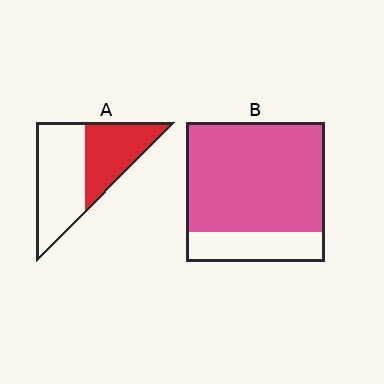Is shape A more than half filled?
No.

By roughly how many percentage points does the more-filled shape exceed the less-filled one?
By roughly 35 percentage points (B over A).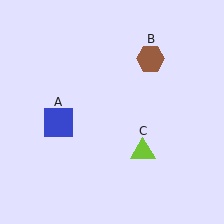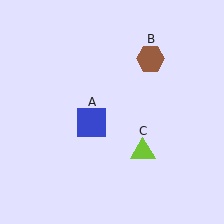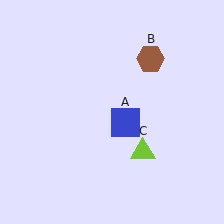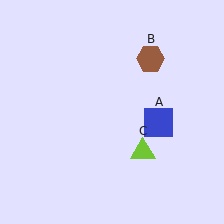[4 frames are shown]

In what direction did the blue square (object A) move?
The blue square (object A) moved right.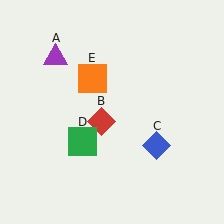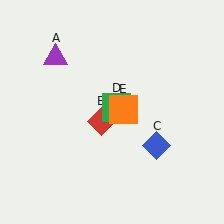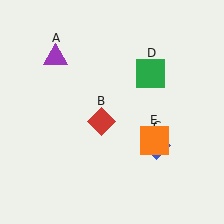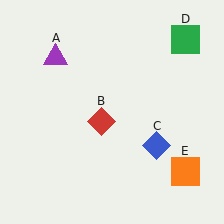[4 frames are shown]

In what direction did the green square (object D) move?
The green square (object D) moved up and to the right.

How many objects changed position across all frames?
2 objects changed position: green square (object D), orange square (object E).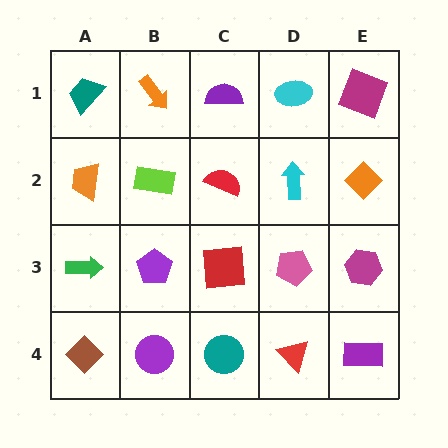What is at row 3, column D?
A pink pentagon.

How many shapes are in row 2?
5 shapes.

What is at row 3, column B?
A purple pentagon.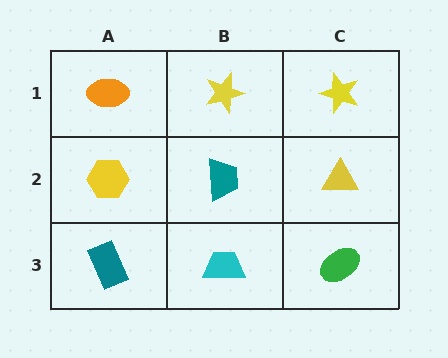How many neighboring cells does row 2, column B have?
4.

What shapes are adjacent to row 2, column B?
A yellow star (row 1, column B), a cyan trapezoid (row 3, column B), a yellow hexagon (row 2, column A), a yellow triangle (row 2, column C).